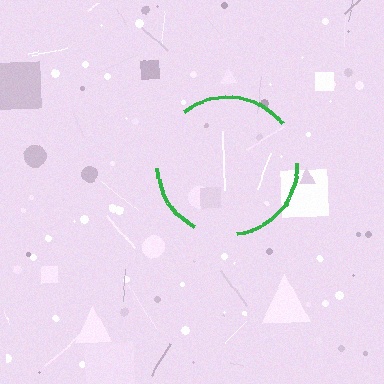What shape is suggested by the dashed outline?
The dashed outline suggests a circle.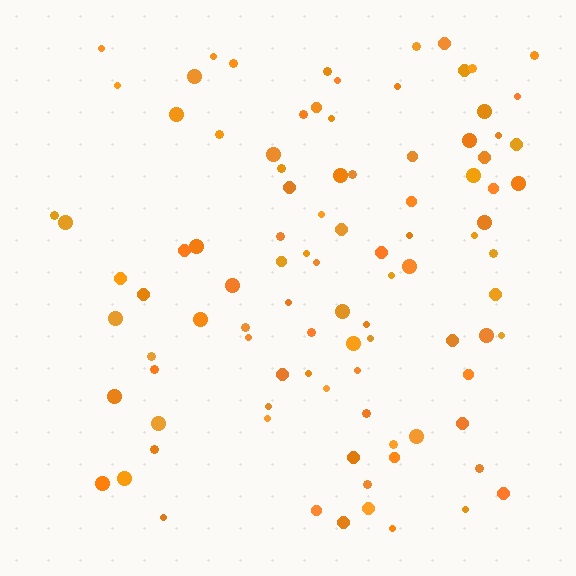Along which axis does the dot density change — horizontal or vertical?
Horizontal.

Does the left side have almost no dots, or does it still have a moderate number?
Still a moderate number, just noticeably fewer than the right.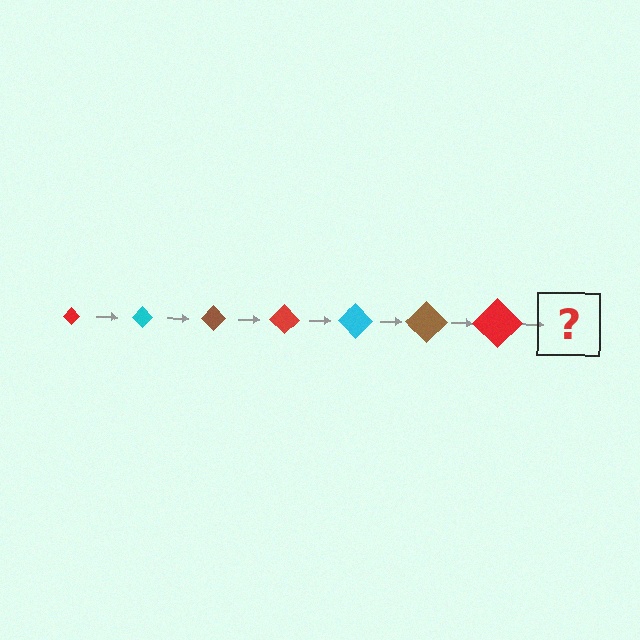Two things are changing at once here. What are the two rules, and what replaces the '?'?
The two rules are that the diamond grows larger each step and the color cycles through red, cyan, and brown. The '?' should be a cyan diamond, larger than the previous one.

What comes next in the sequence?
The next element should be a cyan diamond, larger than the previous one.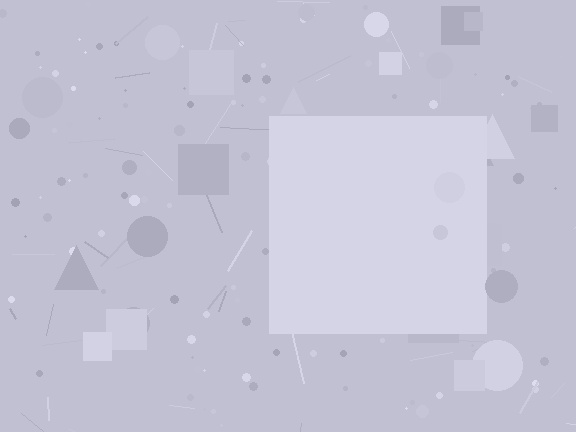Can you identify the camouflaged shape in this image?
The camouflaged shape is a square.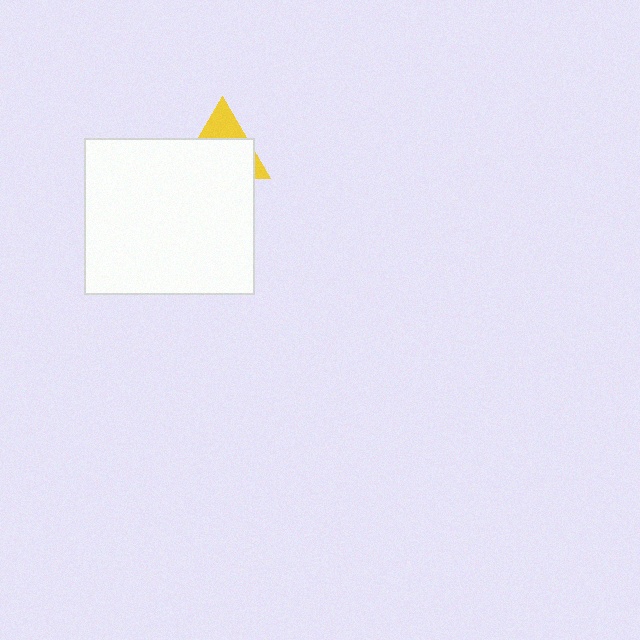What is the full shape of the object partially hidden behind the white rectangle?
The partially hidden object is a yellow triangle.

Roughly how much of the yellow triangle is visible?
A small part of it is visible (roughly 30%).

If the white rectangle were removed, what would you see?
You would see the complete yellow triangle.